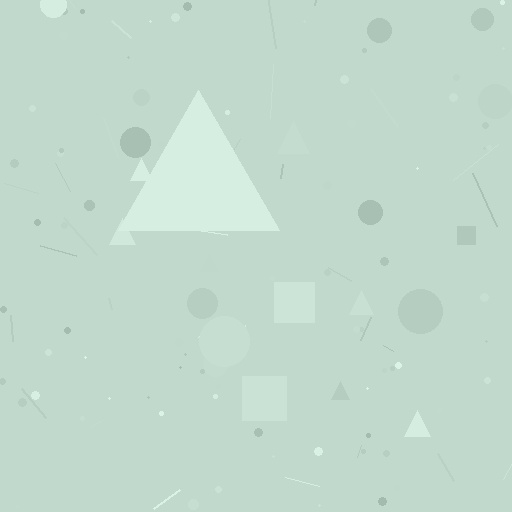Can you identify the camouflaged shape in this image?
The camouflaged shape is a triangle.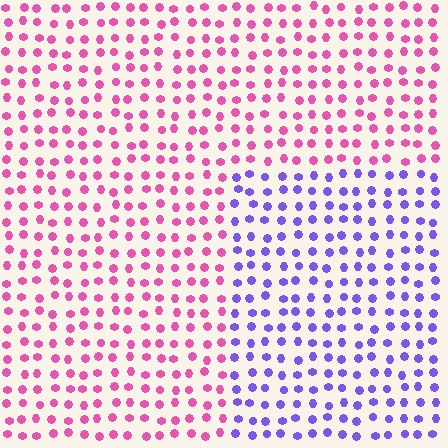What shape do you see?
I see a rectangle.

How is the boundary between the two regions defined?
The boundary is defined purely by a slight shift in hue (about 65 degrees). Spacing, size, and orientation are identical on both sides.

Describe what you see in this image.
The image is filled with small pink elements in a uniform arrangement. A rectangle-shaped region is visible where the elements are tinted to a slightly different hue, forming a subtle color boundary.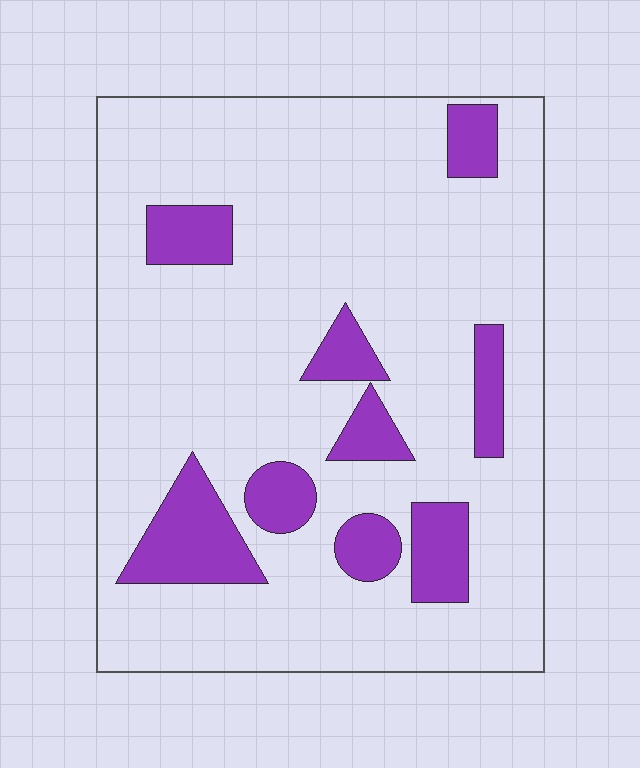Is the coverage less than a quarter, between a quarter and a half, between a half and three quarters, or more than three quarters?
Less than a quarter.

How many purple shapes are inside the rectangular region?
9.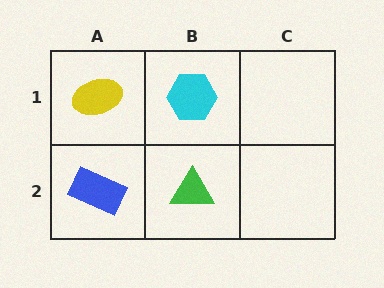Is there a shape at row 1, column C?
No, that cell is empty.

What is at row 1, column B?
A cyan hexagon.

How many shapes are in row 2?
2 shapes.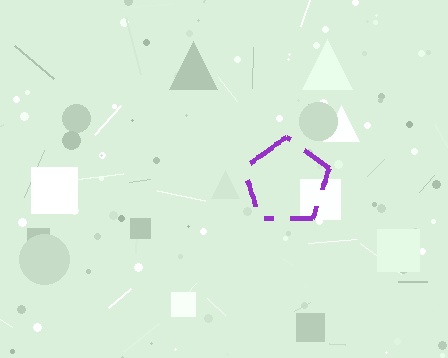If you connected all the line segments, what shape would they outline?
They would outline a pentagon.